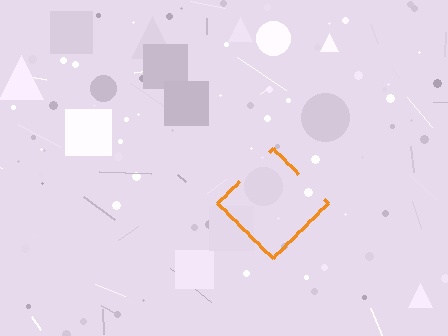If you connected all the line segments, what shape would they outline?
They would outline a diamond.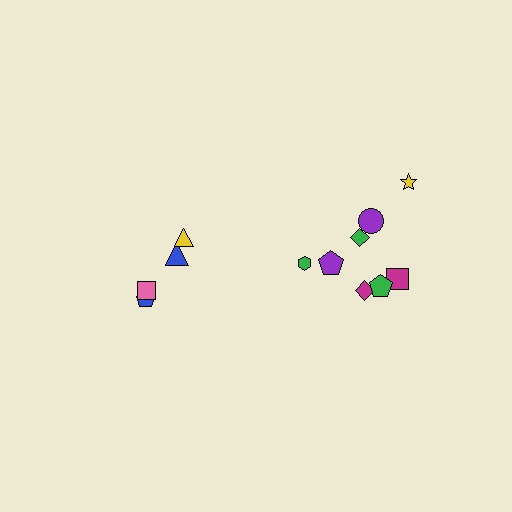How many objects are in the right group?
There are 8 objects.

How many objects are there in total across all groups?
There are 12 objects.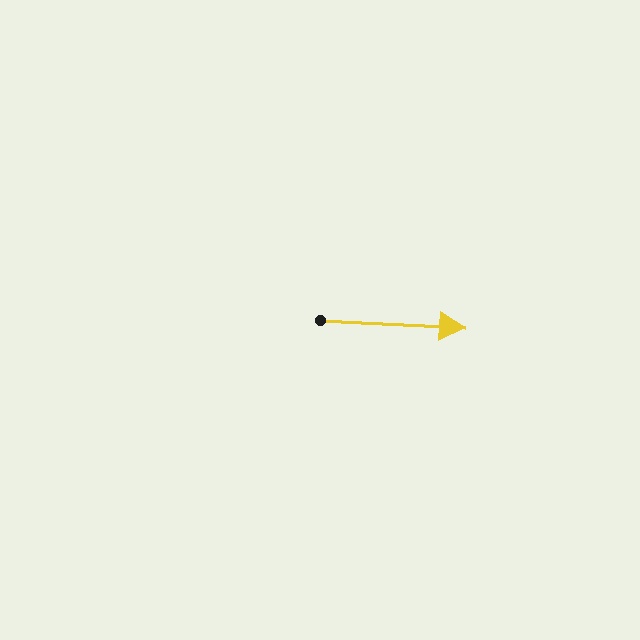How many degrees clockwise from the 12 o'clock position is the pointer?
Approximately 93 degrees.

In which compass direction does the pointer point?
East.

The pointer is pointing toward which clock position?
Roughly 3 o'clock.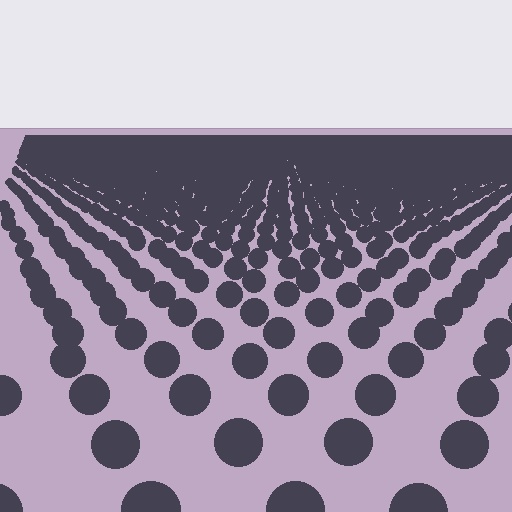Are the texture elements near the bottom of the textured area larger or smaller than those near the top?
Larger. Near the bottom, elements are closer to the viewer and appear at a bigger on-screen size.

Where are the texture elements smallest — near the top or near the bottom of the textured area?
Near the top.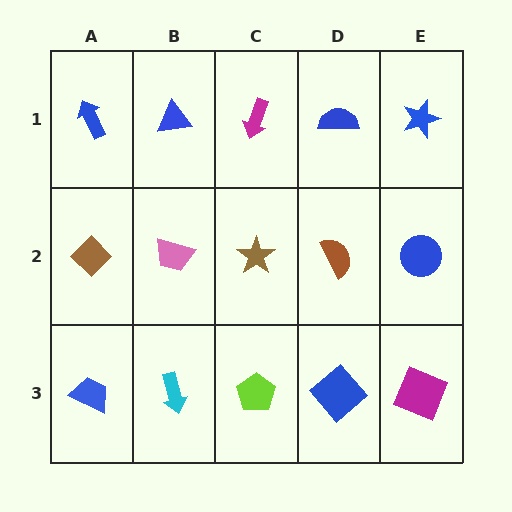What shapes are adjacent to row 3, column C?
A brown star (row 2, column C), a cyan arrow (row 3, column B), a blue diamond (row 3, column D).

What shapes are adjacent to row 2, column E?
A blue star (row 1, column E), a magenta square (row 3, column E), a brown semicircle (row 2, column D).